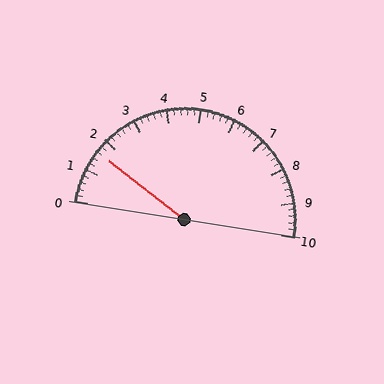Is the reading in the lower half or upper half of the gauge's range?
The reading is in the lower half of the range (0 to 10).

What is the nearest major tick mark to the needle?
The nearest major tick mark is 2.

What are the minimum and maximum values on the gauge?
The gauge ranges from 0 to 10.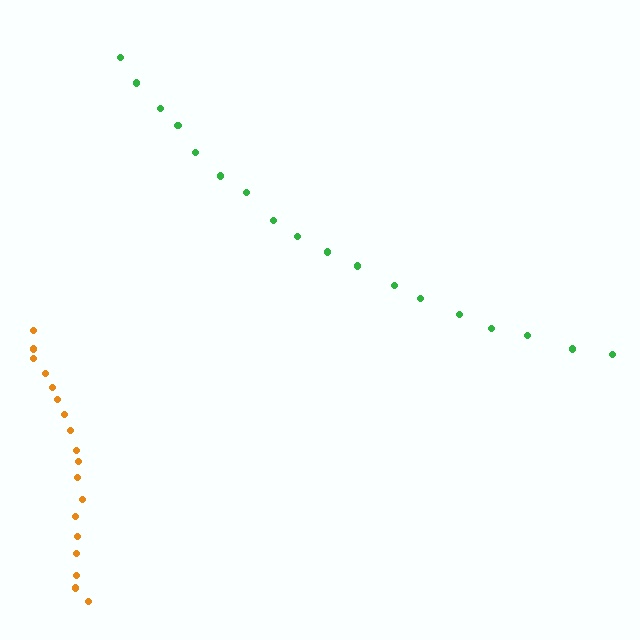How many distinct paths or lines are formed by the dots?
There are 2 distinct paths.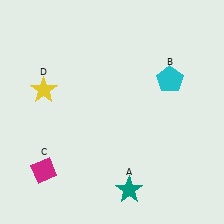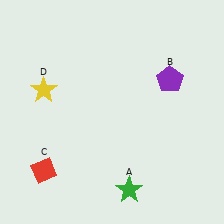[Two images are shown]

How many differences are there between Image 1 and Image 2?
There are 3 differences between the two images.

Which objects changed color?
A changed from teal to green. B changed from cyan to purple. C changed from magenta to red.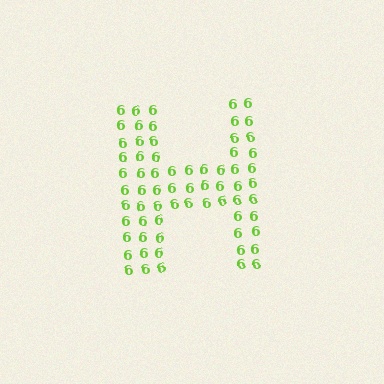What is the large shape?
The large shape is the letter H.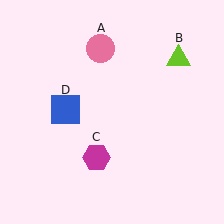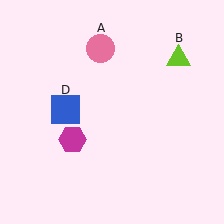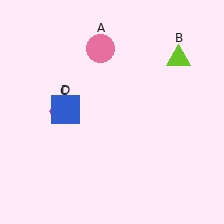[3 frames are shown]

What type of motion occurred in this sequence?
The magenta hexagon (object C) rotated clockwise around the center of the scene.